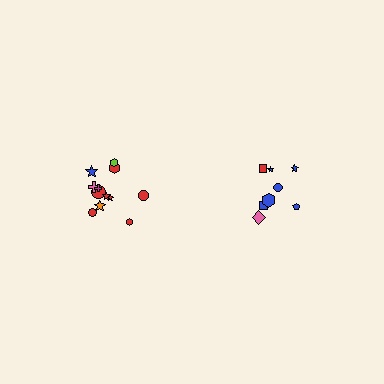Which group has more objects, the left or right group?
The left group.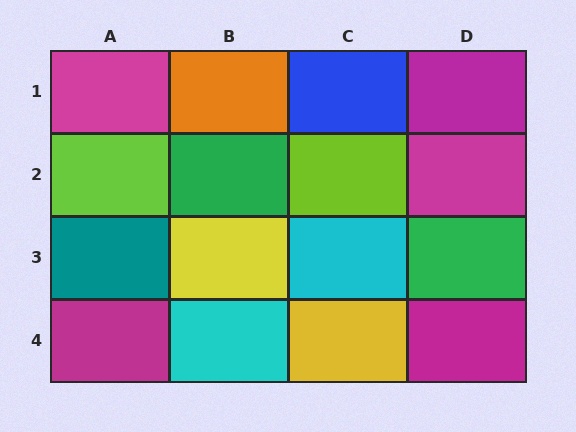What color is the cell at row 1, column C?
Blue.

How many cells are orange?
1 cell is orange.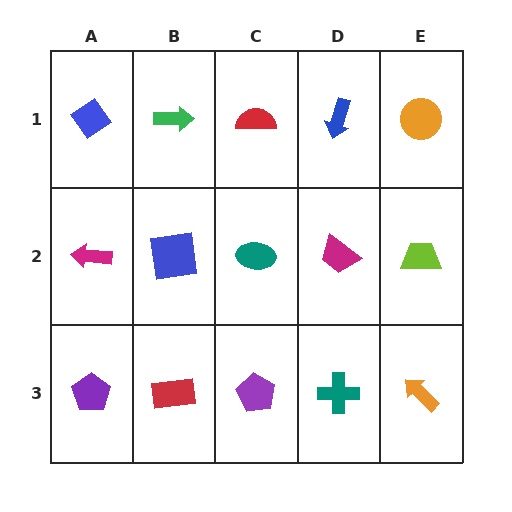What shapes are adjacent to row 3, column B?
A blue square (row 2, column B), a purple pentagon (row 3, column A), a purple pentagon (row 3, column C).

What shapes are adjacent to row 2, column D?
A blue arrow (row 1, column D), a teal cross (row 3, column D), a teal ellipse (row 2, column C), a lime trapezoid (row 2, column E).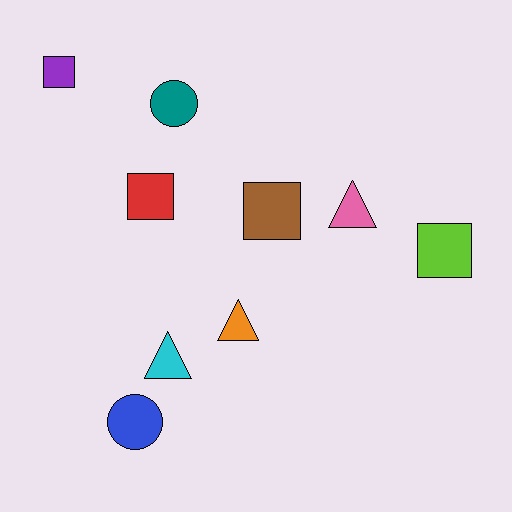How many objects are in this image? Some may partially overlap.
There are 9 objects.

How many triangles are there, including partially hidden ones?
There are 3 triangles.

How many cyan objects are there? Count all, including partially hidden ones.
There is 1 cyan object.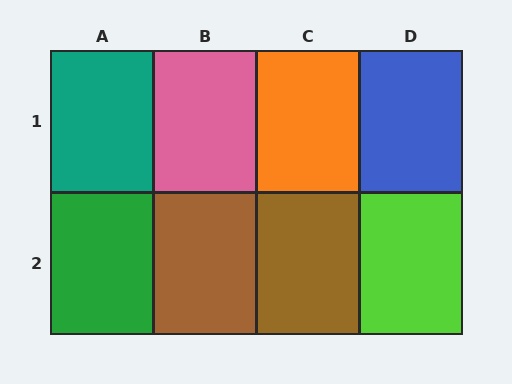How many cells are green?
1 cell is green.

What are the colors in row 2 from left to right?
Green, brown, brown, lime.